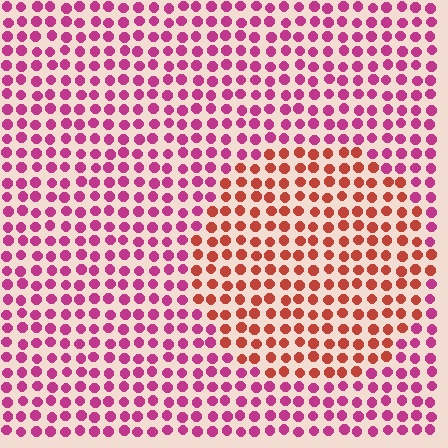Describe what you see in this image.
The image is filled with small magenta elements in a uniform arrangement. A circle-shaped region is visible where the elements are tinted to a slightly different hue, forming a subtle color boundary.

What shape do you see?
I see a circle.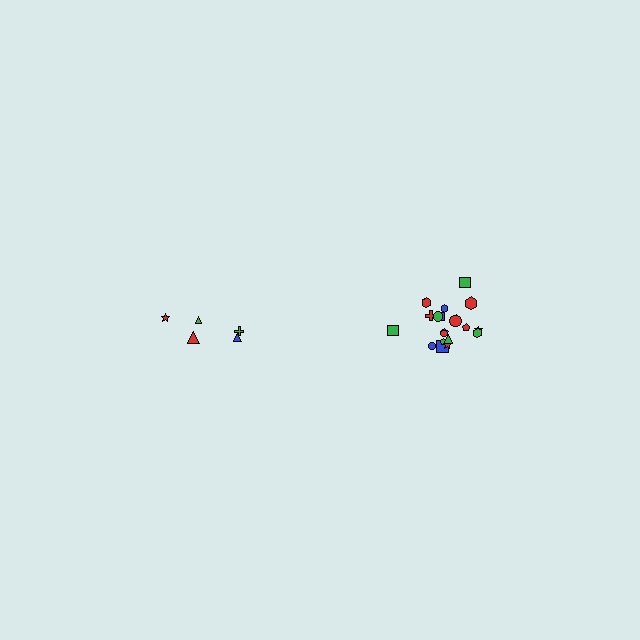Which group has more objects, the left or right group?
The right group.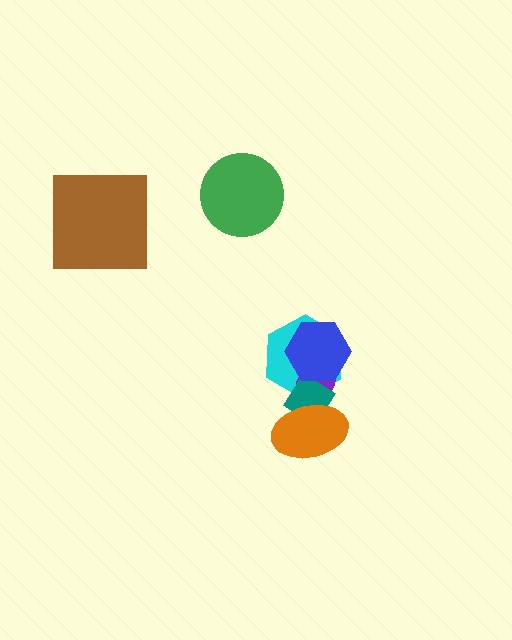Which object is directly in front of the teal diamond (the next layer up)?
The orange ellipse is directly in front of the teal diamond.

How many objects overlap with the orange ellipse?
2 objects overlap with the orange ellipse.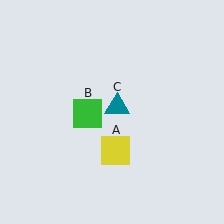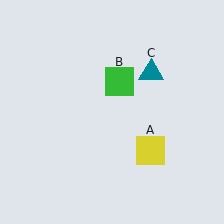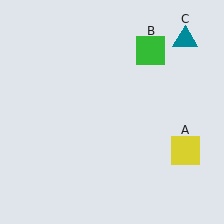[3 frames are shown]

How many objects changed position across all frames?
3 objects changed position: yellow square (object A), green square (object B), teal triangle (object C).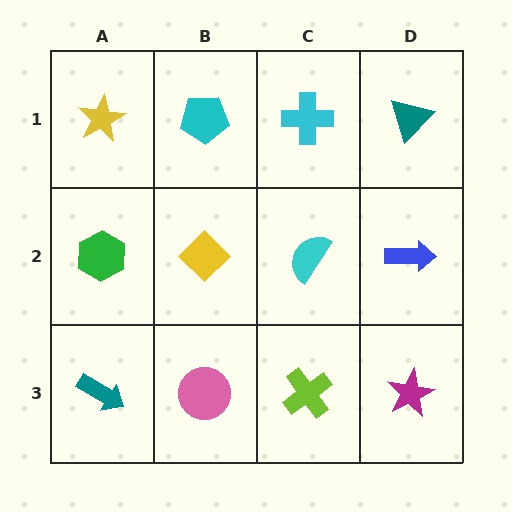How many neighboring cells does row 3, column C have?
3.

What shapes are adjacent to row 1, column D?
A blue arrow (row 2, column D), a cyan cross (row 1, column C).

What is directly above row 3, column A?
A green hexagon.